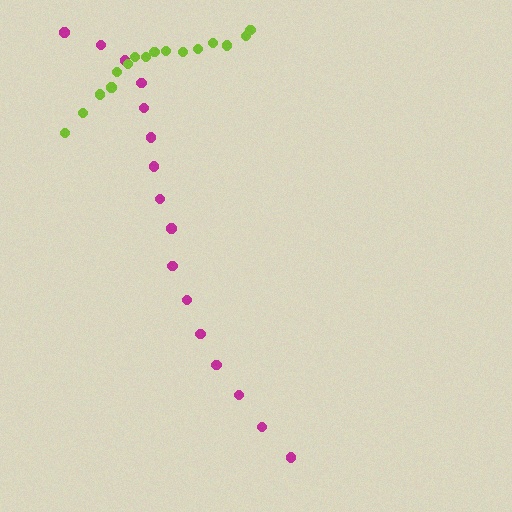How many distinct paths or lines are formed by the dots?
There are 2 distinct paths.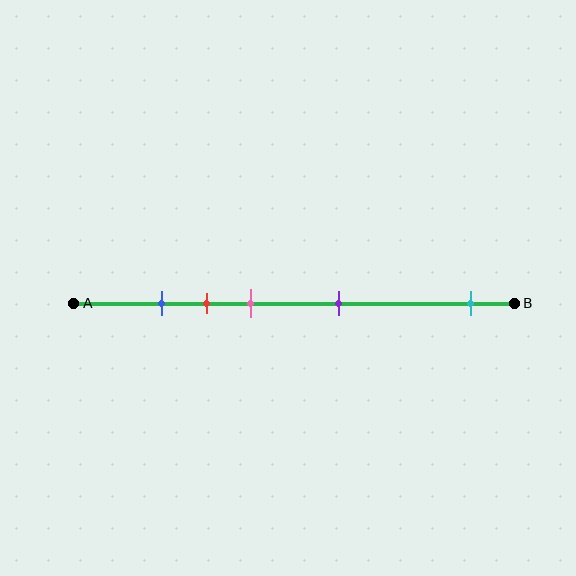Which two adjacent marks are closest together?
The blue and red marks are the closest adjacent pair.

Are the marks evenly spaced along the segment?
No, the marks are not evenly spaced.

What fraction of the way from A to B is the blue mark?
The blue mark is approximately 20% (0.2) of the way from A to B.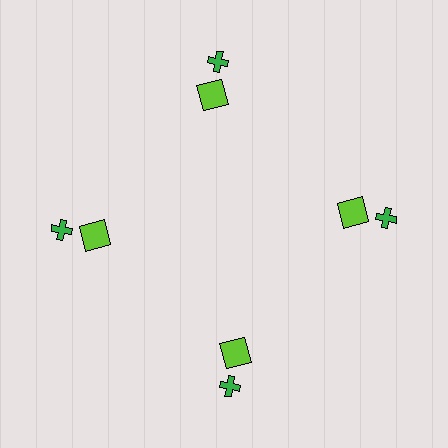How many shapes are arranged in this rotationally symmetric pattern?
There are 8 shapes, arranged in 4 groups of 2.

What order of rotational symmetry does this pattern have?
This pattern has 4-fold rotational symmetry.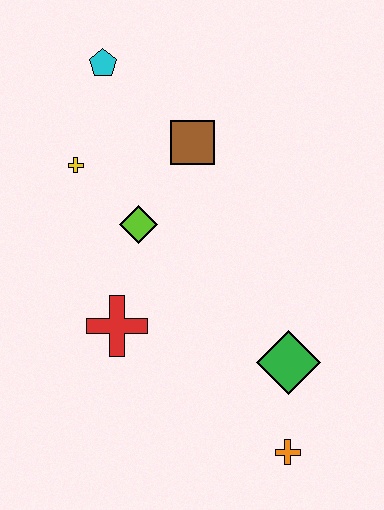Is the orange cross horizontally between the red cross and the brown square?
No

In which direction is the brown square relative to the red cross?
The brown square is above the red cross.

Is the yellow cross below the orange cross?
No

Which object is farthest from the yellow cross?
The orange cross is farthest from the yellow cross.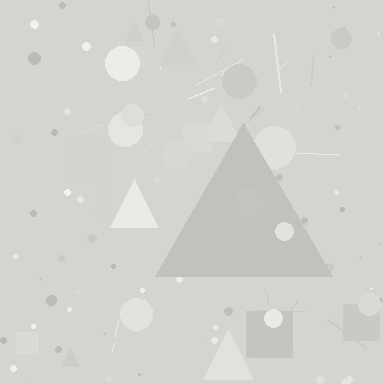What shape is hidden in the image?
A triangle is hidden in the image.